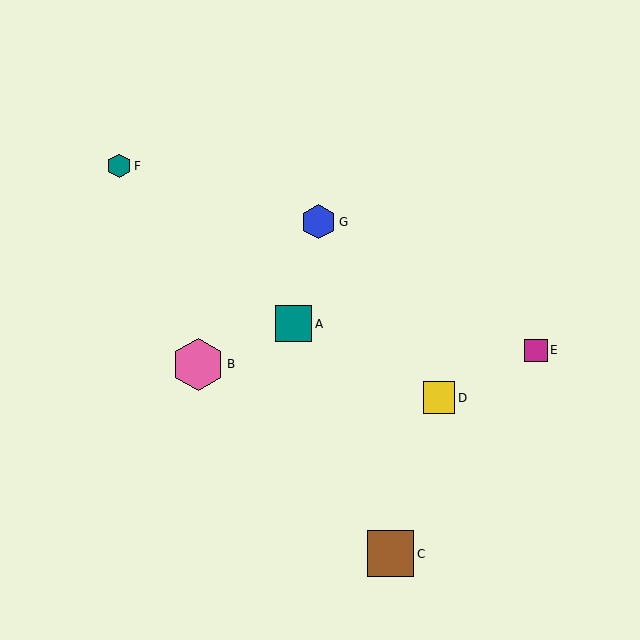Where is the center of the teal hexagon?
The center of the teal hexagon is at (119, 166).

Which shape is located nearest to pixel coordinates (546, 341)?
The magenta square (labeled E) at (536, 350) is nearest to that location.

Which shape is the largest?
The pink hexagon (labeled B) is the largest.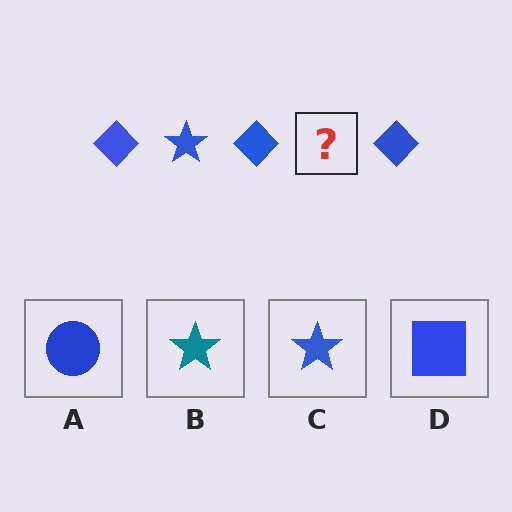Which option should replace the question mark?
Option C.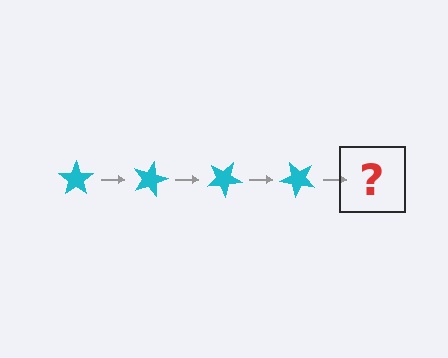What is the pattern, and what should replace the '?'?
The pattern is that the star rotates 15 degrees each step. The '?' should be a cyan star rotated 60 degrees.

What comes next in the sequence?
The next element should be a cyan star rotated 60 degrees.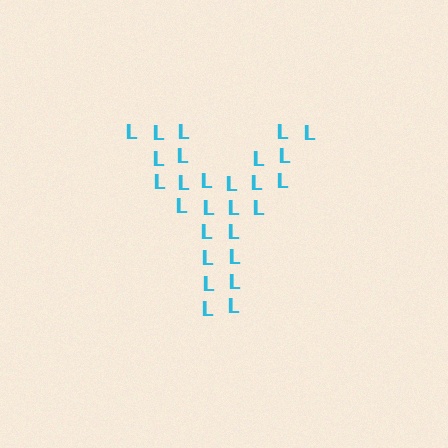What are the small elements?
The small elements are letter L's.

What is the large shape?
The large shape is the letter Y.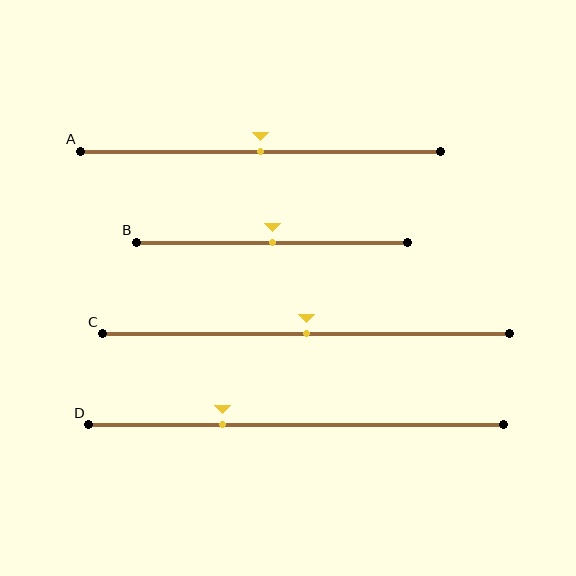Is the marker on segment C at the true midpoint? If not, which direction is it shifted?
Yes, the marker on segment C is at the true midpoint.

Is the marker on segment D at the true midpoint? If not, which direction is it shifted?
No, the marker on segment D is shifted to the left by about 18% of the segment length.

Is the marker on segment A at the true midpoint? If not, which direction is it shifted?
Yes, the marker on segment A is at the true midpoint.